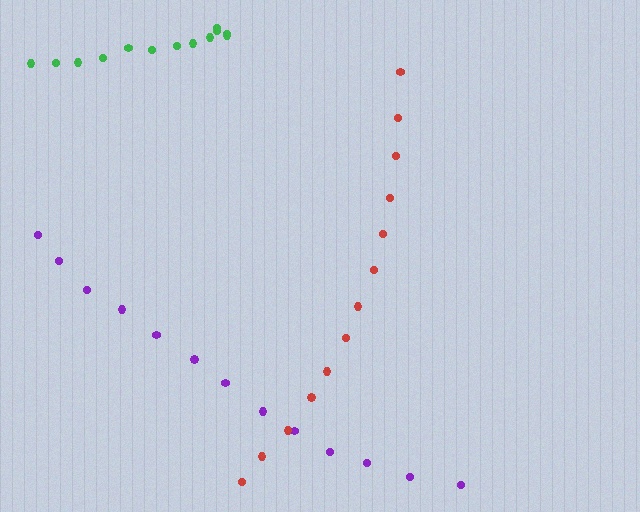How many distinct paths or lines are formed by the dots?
There are 3 distinct paths.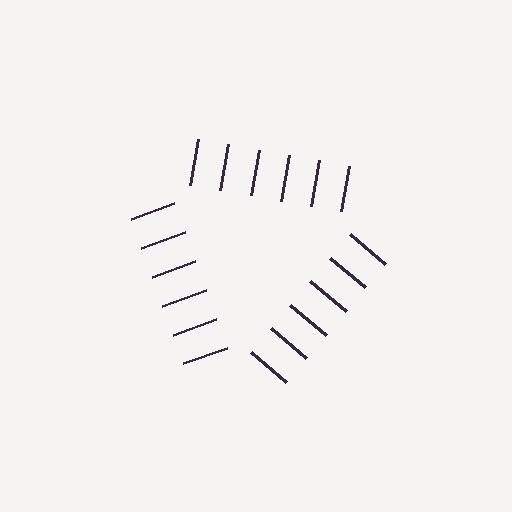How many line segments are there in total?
18 — 6 along each of the 3 edges.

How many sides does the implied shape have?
3 sides — the line-ends trace a triangle.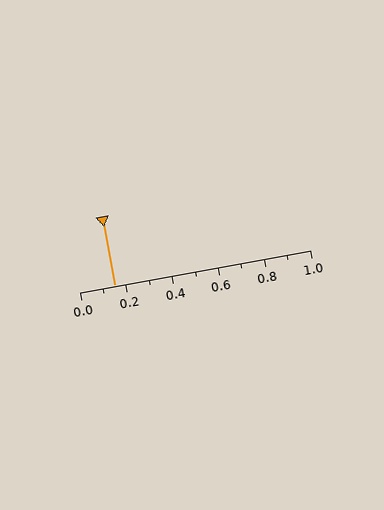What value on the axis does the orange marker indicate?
The marker indicates approximately 0.15.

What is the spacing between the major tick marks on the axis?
The major ticks are spaced 0.2 apart.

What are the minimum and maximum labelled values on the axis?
The axis runs from 0.0 to 1.0.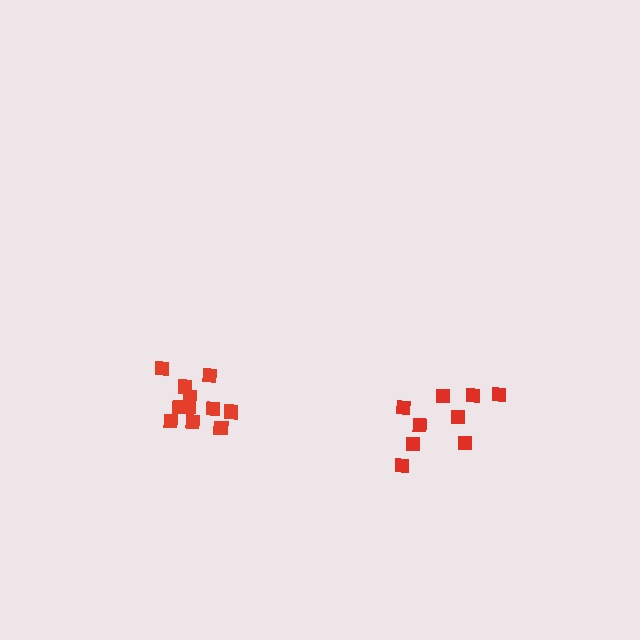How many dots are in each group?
Group 1: 12 dots, Group 2: 9 dots (21 total).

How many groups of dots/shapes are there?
There are 2 groups.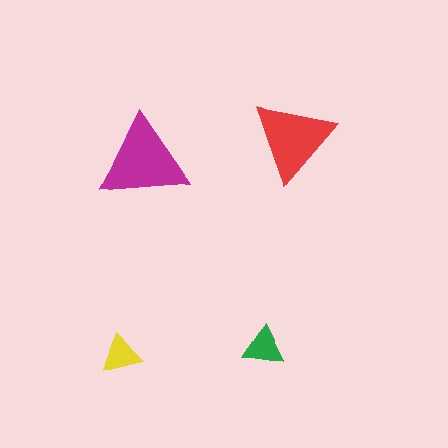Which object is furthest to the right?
The red triangle is rightmost.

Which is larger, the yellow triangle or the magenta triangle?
The magenta one.